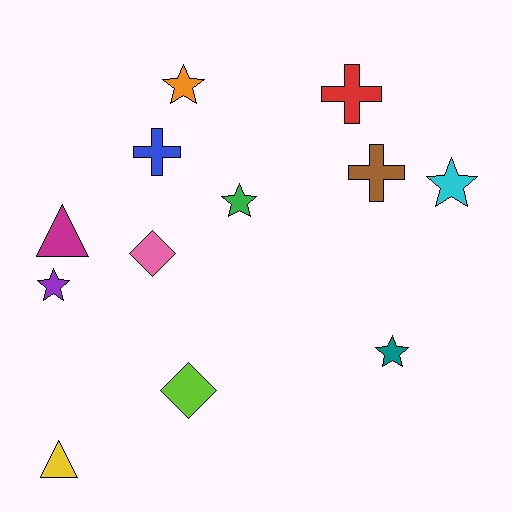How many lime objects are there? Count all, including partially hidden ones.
There is 1 lime object.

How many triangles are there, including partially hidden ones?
There are 2 triangles.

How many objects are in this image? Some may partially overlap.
There are 12 objects.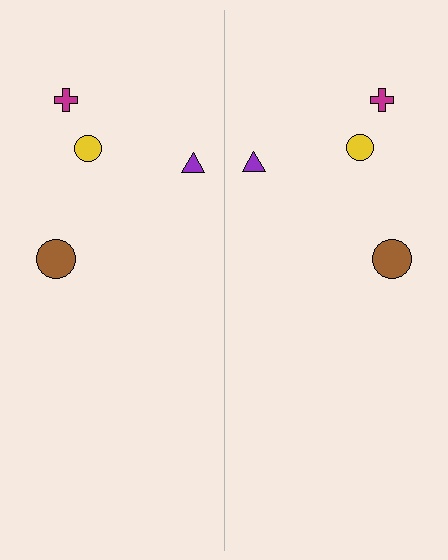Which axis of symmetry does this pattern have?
The pattern has a vertical axis of symmetry running through the center of the image.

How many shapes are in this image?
There are 8 shapes in this image.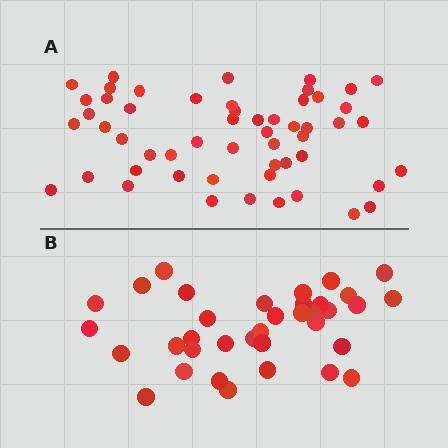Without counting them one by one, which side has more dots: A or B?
Region A (the top region) has more dots.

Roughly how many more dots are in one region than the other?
Region A has approximately 20 more dots than region B.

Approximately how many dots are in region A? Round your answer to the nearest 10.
About 50 dots. (The exact count is 54, which rounds to 50.)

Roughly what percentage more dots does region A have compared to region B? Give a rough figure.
About 50% more.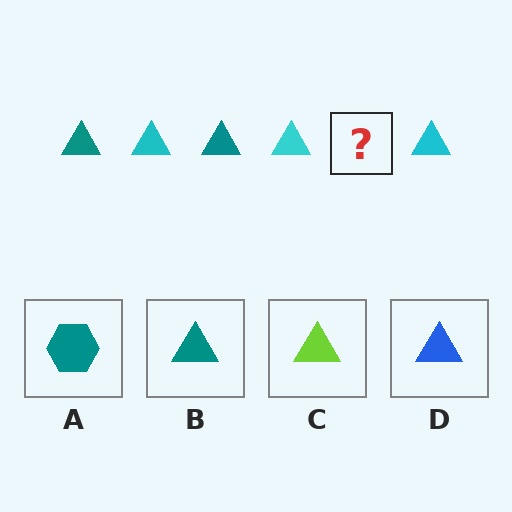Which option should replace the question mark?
Option B.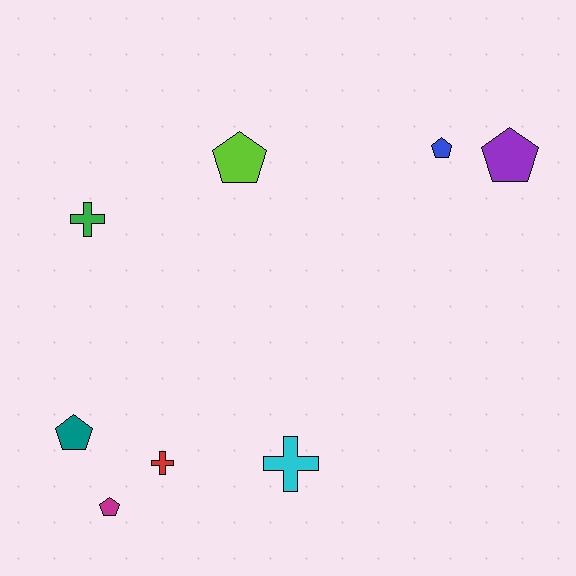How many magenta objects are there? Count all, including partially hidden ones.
There is 1 magenta object.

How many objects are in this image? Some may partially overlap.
There are 8 objects.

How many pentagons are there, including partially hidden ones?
There are 5 pentagons.